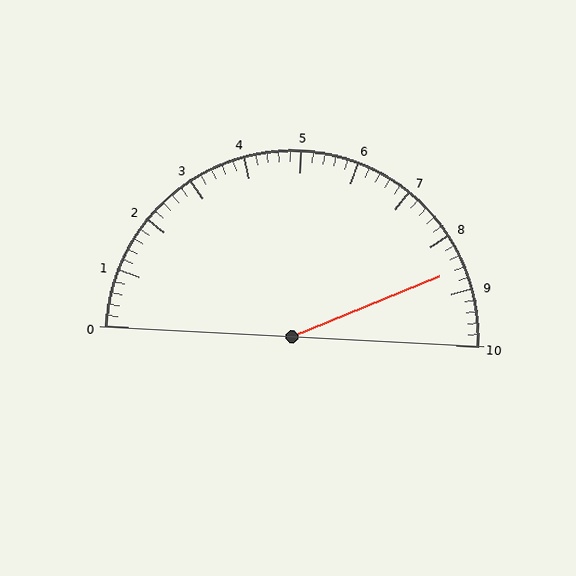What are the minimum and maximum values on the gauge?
The gauge ranges from 0 to 10.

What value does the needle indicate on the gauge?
The needle indicates approximately 8.6.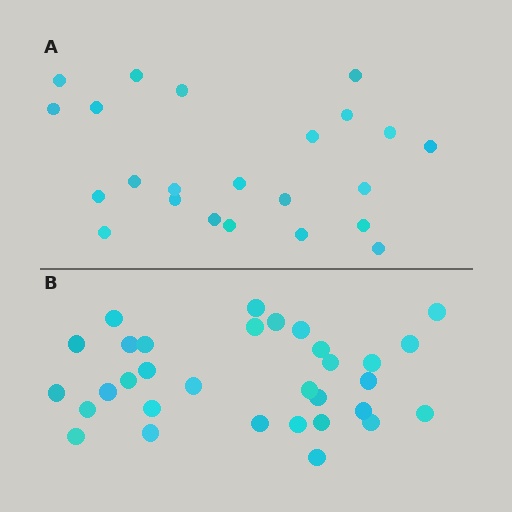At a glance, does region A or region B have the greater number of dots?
Region B (the bottom region) has more dots.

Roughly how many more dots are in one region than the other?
Region B has roughly 8 or so more dots than region A.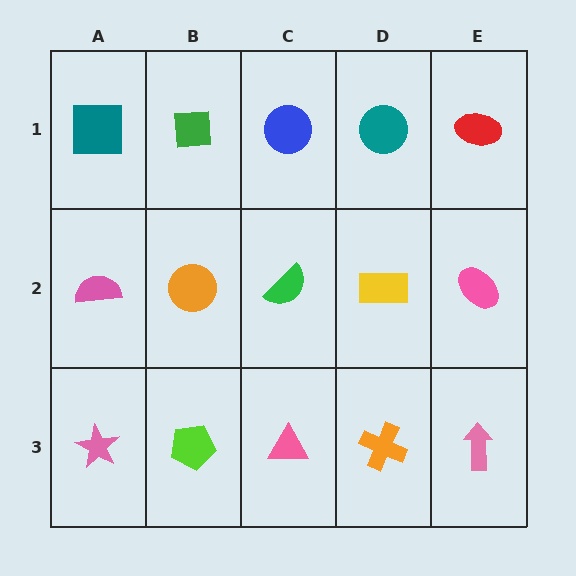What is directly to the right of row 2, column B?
A green semicircle.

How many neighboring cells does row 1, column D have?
3.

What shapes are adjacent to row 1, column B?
An orange circle (row 2, column B), a teal square (row 1, column A), a blue circle (row 1, column C).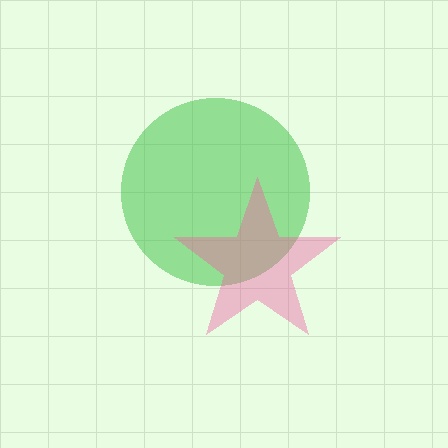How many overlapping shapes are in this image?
There are 2 overlapping shapes in the image.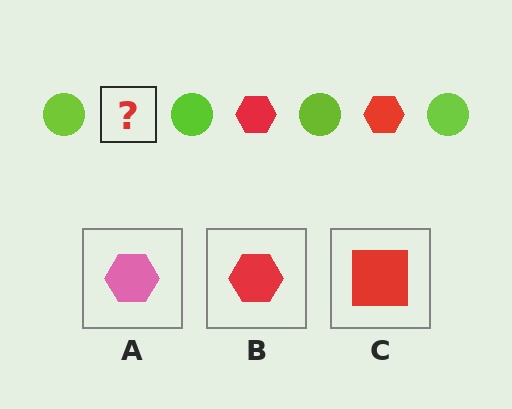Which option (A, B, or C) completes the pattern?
B.